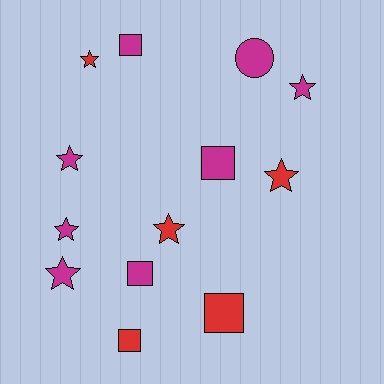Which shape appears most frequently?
Star, with 7 objects.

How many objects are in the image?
There are 13 objects.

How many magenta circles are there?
There is 1 magenta circle.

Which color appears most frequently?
Magenta, with 8 objects.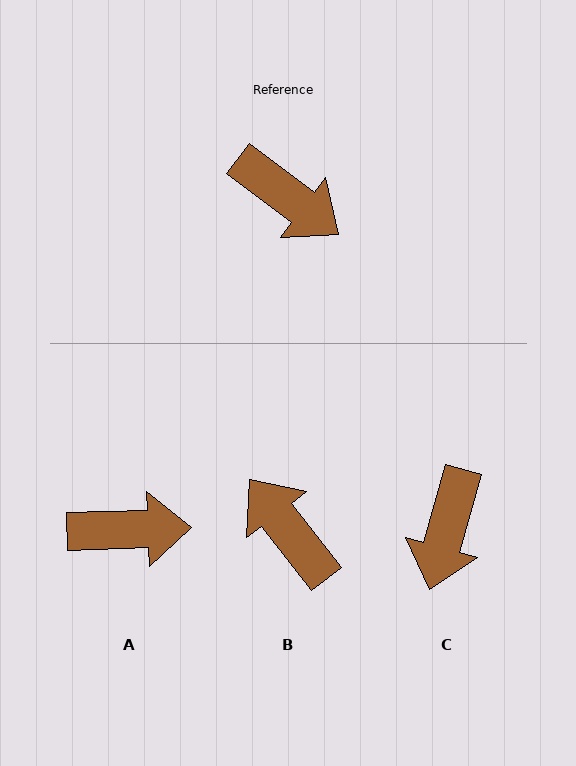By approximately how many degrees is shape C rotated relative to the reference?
Approximately 69 degrees clockwise.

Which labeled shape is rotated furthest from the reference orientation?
B, about 165 degrees away.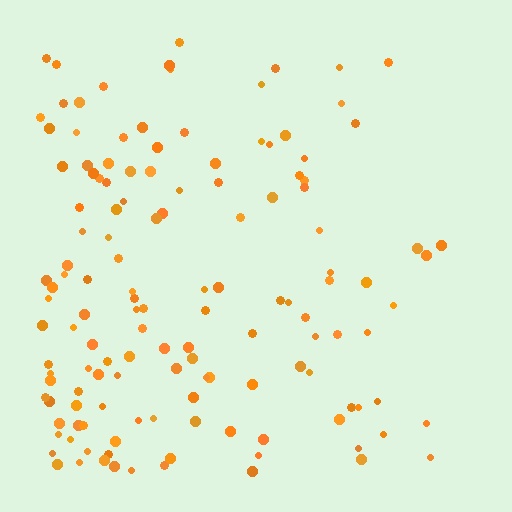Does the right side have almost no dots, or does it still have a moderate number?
Still a moderate number, just noticeably fewer than the left.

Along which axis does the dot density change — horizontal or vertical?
Horizontal.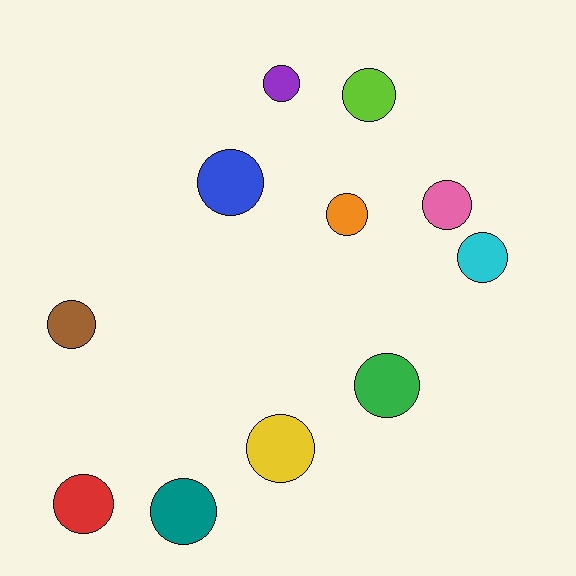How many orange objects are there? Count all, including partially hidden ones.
There is 1 orange object.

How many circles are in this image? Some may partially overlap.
There are 11 circles.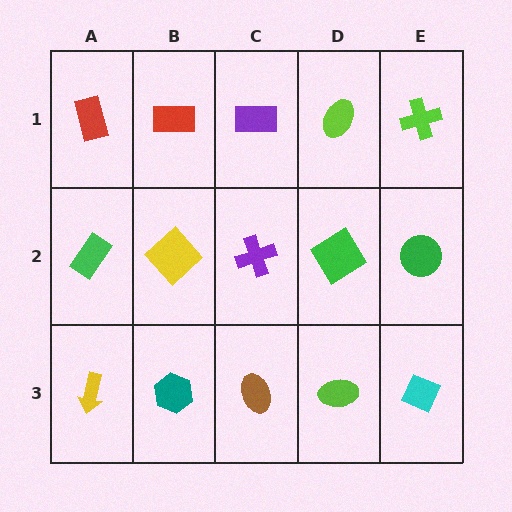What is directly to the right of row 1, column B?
A purple rectangle.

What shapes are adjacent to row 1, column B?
A yellow diamond (row 2, column B), a red rectangle (row 1, column A), a purple rectangle (row 1, column C).